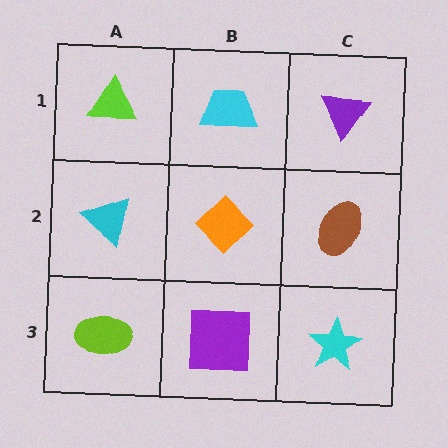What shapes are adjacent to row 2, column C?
A purple triangle (row 1, column C), a cyan star (row 3, column C), an orange diamond (row 2, column B).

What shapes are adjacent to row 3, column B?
An orange diamond (row 2, column B), a lime ellipse (row 3, column A), a cyan star (row 3, column C).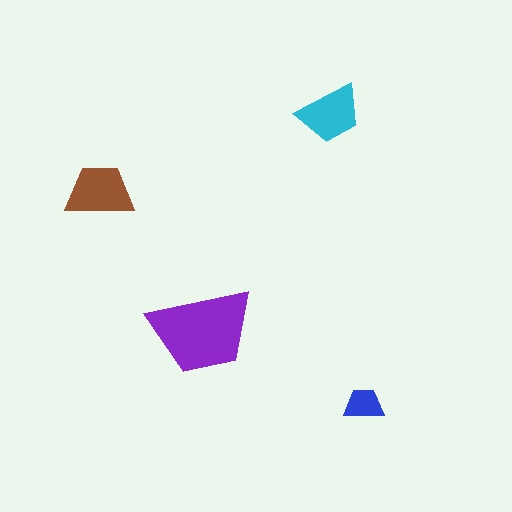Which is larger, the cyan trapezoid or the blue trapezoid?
The cyan one.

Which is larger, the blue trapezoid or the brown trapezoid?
The brown one.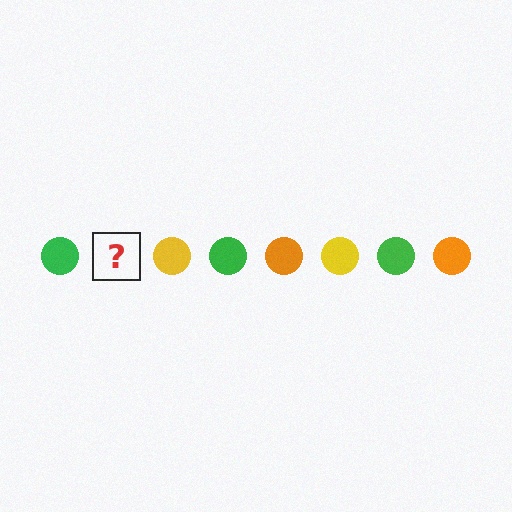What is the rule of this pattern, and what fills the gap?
The rule is that the pattern cycles through green, orange, yellow circles. The gap should be filled with an orange circle.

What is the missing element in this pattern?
The missing element is an orange circle.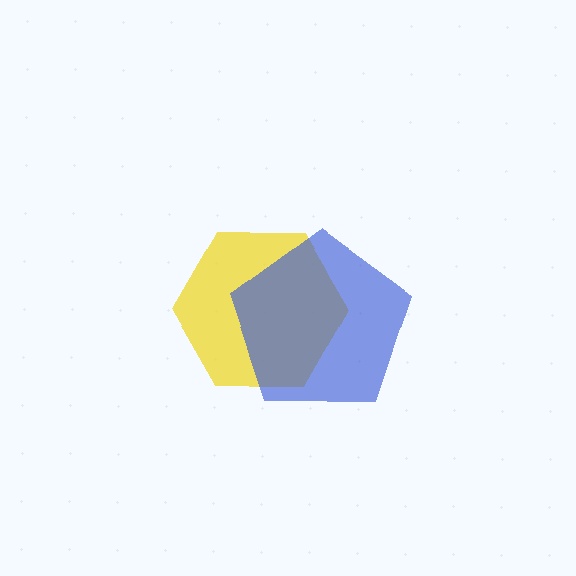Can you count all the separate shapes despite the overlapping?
Yes, there are 2 separate shapes.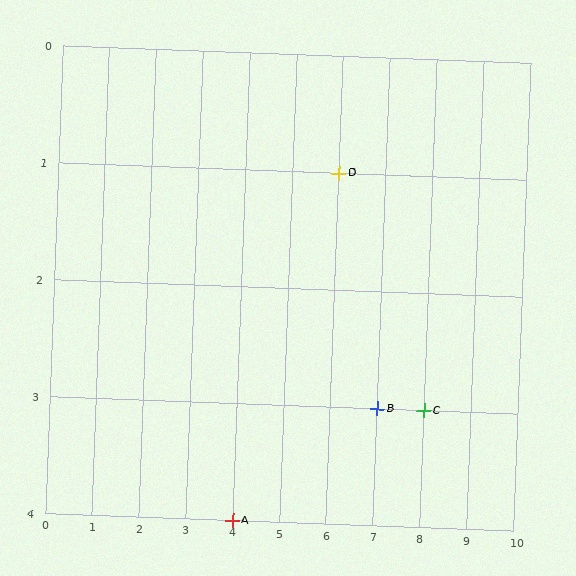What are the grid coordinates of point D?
Point D is at grid coordinates (6, 1).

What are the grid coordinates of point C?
Point C is at grid coordinates (8, 3).